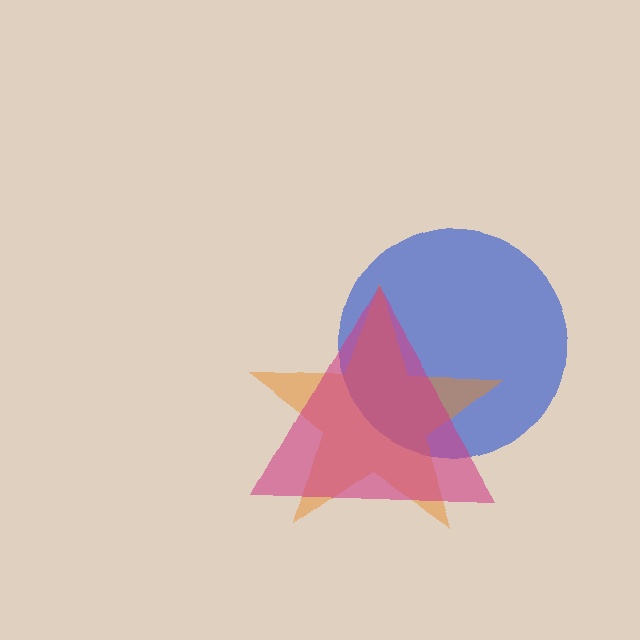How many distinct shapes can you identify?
There are 3 distinct shapes: a blue circle, an orange star, a magenta triangle.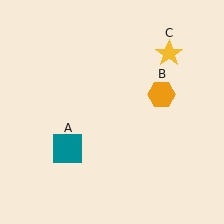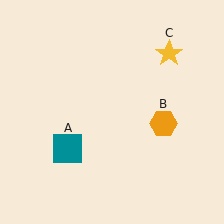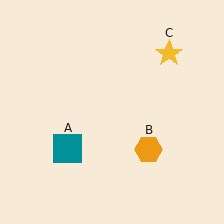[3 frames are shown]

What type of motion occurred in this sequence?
The orange hexagon (object B) rotated clockwise around the center of the scene.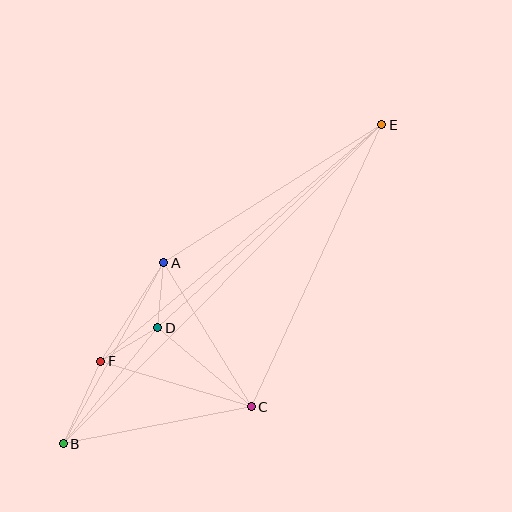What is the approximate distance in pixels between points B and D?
The distance between B and D is approximately 150 pixels.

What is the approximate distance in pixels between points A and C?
The distance between A and C is approximately 168 pixels.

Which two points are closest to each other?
Points A and D are closest to each other.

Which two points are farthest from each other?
Points B and E are farthest from each other.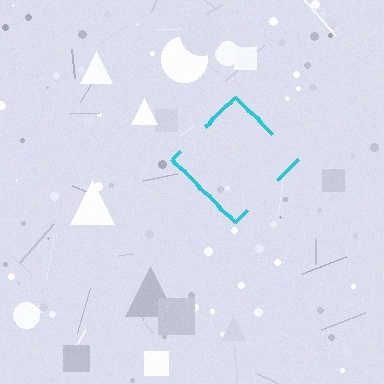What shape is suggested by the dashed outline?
The dashed outline suggests a diamond.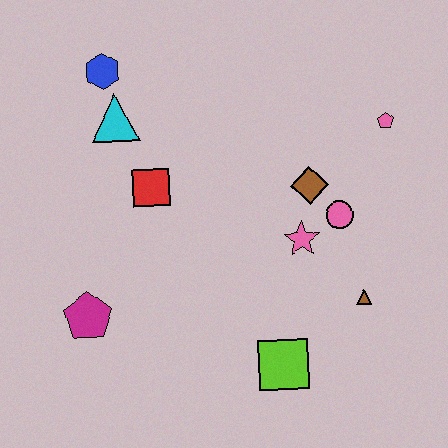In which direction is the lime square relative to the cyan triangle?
The lime square is below the cyan triangle.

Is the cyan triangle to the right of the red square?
No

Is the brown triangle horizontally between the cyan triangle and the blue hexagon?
No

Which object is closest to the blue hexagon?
The cyan triangle is closest to the blue hexagon.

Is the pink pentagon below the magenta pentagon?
No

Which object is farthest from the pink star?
The blue hexagon is farthest from the pink star.